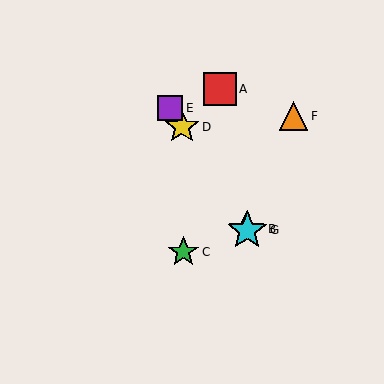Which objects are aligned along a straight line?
Objects B, D, E, G are aligned along a straight line.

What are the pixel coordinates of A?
Object A is at (220, 89).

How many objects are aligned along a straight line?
4 objects (B, D, E, G) are aligned along a straight line.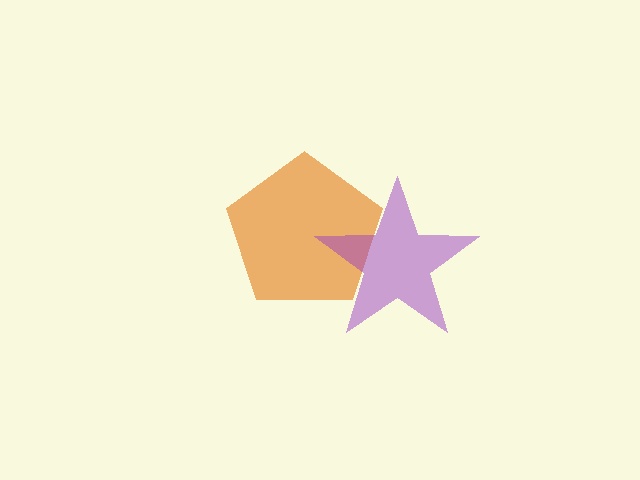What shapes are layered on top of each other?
The layered shapes are: an orange pentagon, a purple star.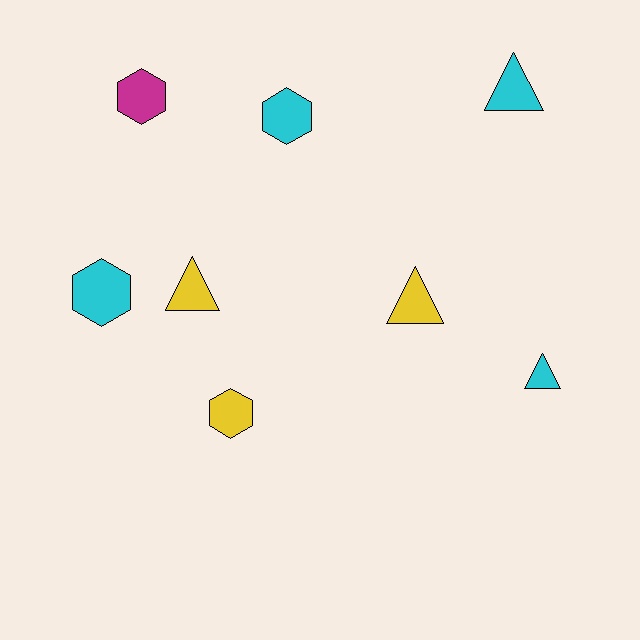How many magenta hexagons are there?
There is 1 magenta hexagon.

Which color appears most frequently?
Cyan, with 4 objects.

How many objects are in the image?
There are 8 objects.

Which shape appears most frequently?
Hexagon, with 4 objects.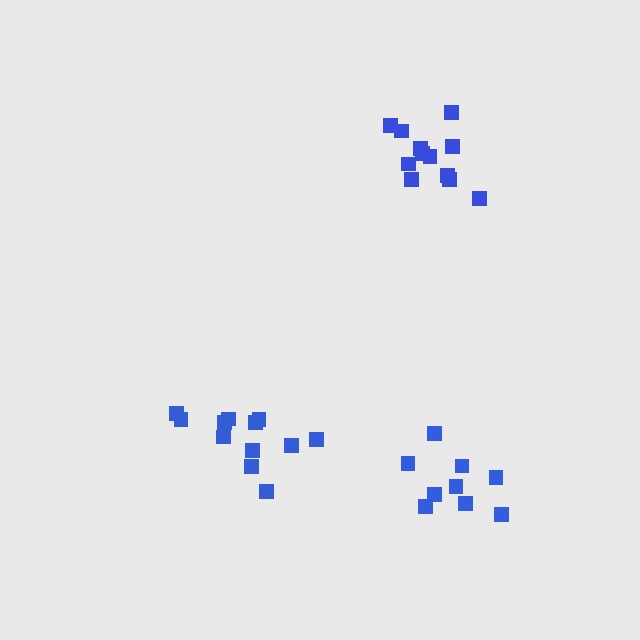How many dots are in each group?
Group 1: 9 dots, Group 2: 12 dots, Group 3: 13 dots (34 total).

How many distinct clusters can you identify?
There are 3 distinct clusters.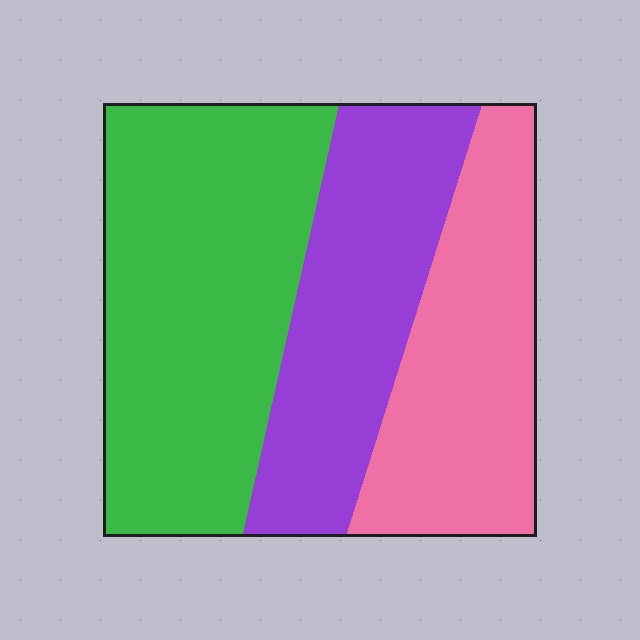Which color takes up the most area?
Green, at roughly 45%.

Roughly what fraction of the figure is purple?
Purple takes up about one quarter (1/4) of the figure.